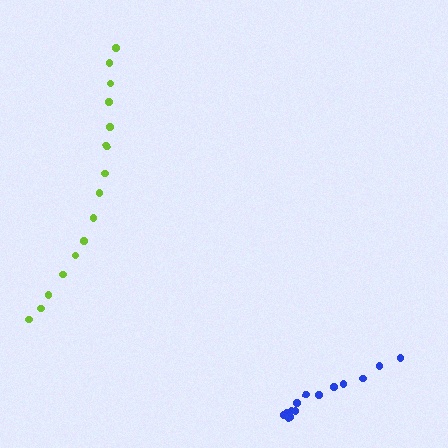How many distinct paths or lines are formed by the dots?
There are 2 distinct paths.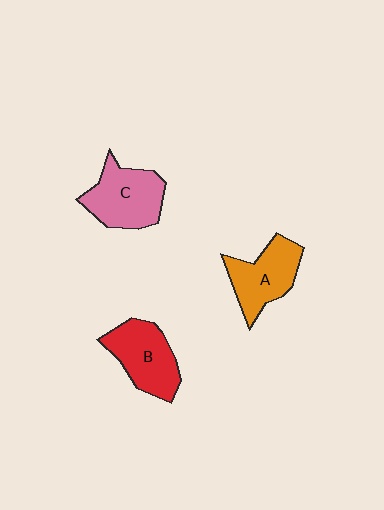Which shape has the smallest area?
Shape A (orange).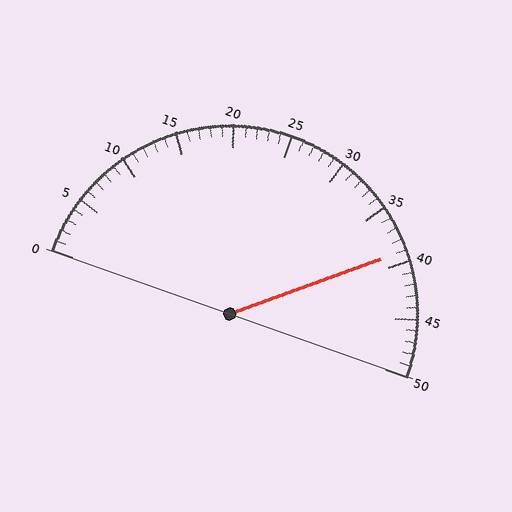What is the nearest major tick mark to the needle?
The nearest major tick mark is 40.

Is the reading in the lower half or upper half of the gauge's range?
The reading is in the upper half of the range (0 to 50).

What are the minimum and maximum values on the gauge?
The gauge ranges from 0 to 50.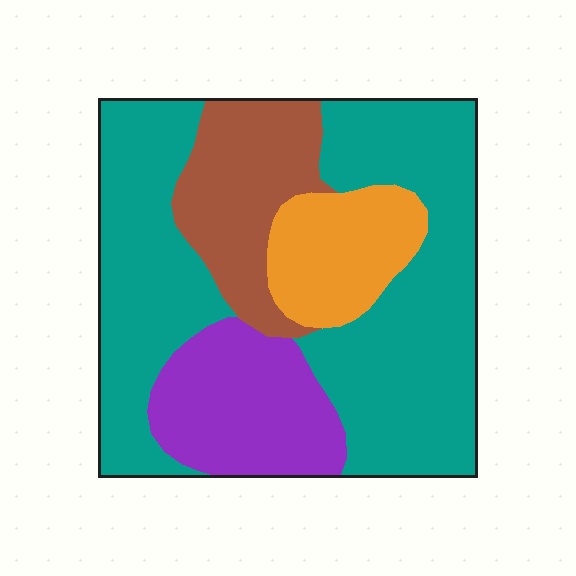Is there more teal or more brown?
Teal.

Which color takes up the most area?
Teal, at roughly 55%.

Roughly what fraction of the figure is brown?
Brown takes up less than a sixth of the figure.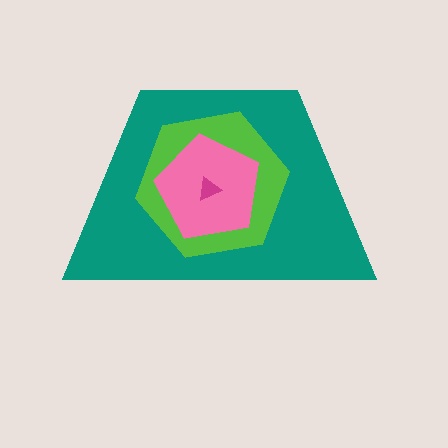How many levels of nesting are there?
4.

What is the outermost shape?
The teal trapezoid.